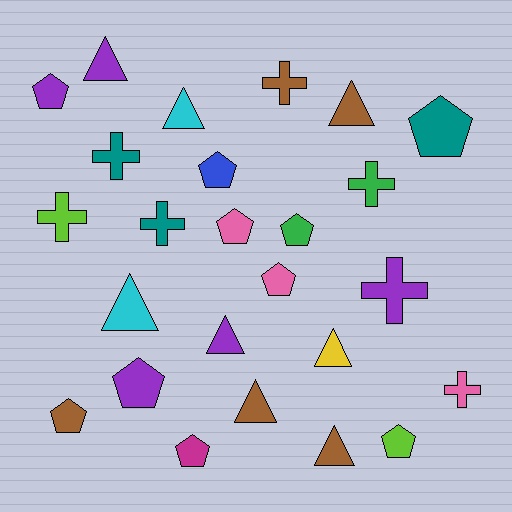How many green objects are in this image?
There are 2 green objects.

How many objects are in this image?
There are 25 objects.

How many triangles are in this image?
There are 8 triangles.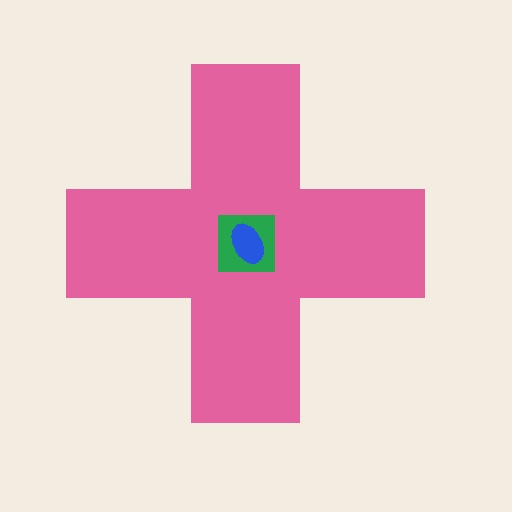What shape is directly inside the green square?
The blue ellipse.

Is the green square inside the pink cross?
Yes.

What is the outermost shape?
The pink cross.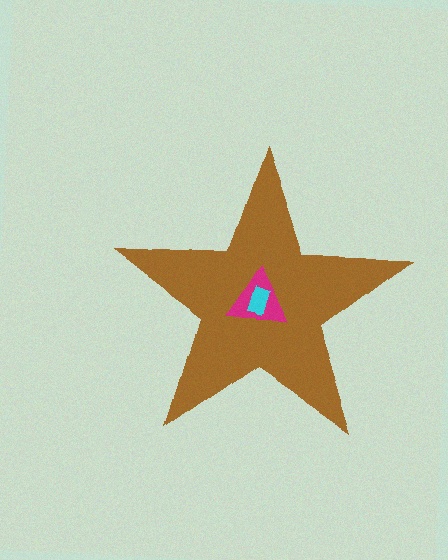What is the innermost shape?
The cyan rectangle.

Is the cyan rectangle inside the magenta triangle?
Yes.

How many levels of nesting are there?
3.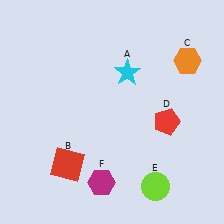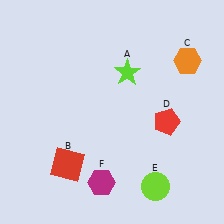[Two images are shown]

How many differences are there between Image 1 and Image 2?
There is 1 difference between the two images.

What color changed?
The star (A) changed from cyan in Image 1 to lime in Image 2.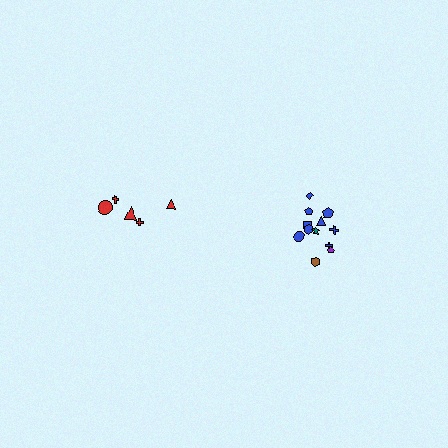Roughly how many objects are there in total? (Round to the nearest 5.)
Roughly 15 objects in total.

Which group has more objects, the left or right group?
The right group.